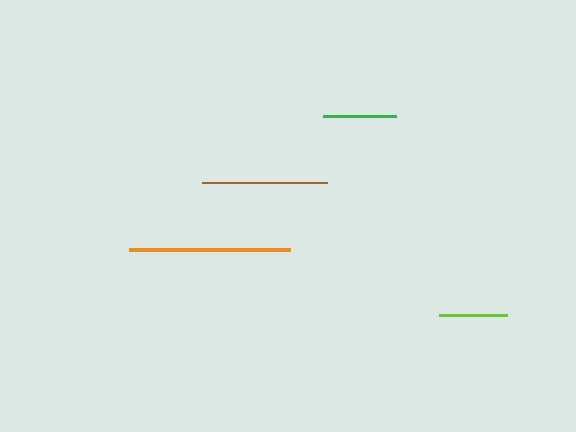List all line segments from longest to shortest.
From longest to shortest: orange, brown, green, lime.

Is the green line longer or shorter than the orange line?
The orange line is longer than the green line.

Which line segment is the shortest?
The lime line is the shortest at approximately 68 pixels.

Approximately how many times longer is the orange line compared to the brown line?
The orange line is approximately 1.3 times the length of the brown line.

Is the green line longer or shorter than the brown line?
The brown line is longer than the green line.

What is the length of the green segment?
The green segment is approximately 73 pixels long.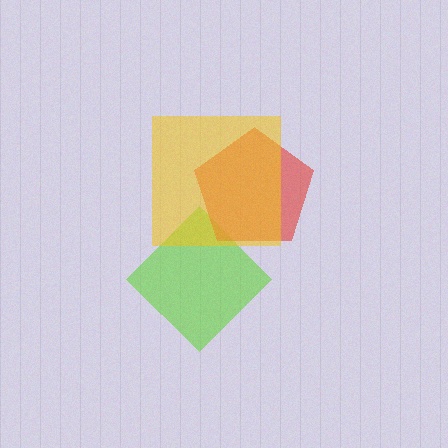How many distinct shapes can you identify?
There are 3 distinct shapes: a lime diamond, a red pentagon, a yellow square.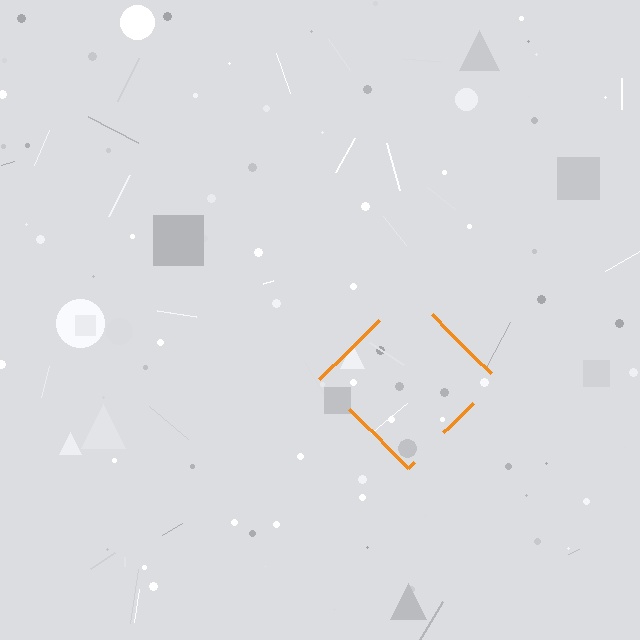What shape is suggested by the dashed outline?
The dashed outline suggests a diamond.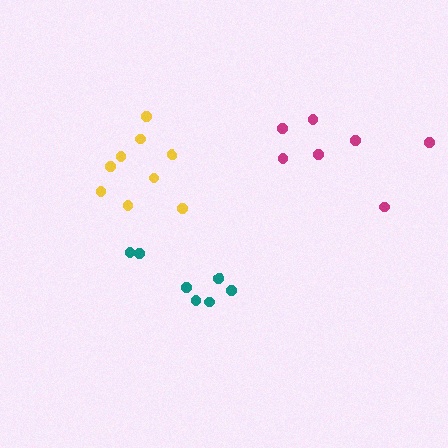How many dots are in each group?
Group 1: 7 dots, Group 2: 9 dots, Group 3: 7 dots (23 total).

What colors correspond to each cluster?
The clusters are colored: teal, yellow, magenta.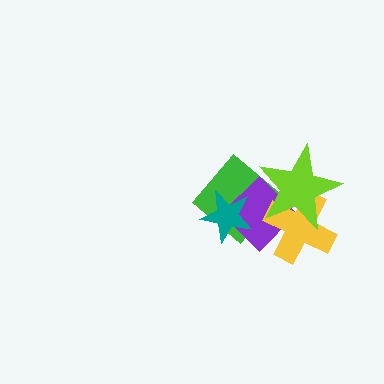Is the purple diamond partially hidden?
Yes, it is partially covered by another shape.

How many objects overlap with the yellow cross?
2 objects overlap with the yellow cross.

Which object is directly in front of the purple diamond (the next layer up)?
The teal star is directly in front of the purple diamond.